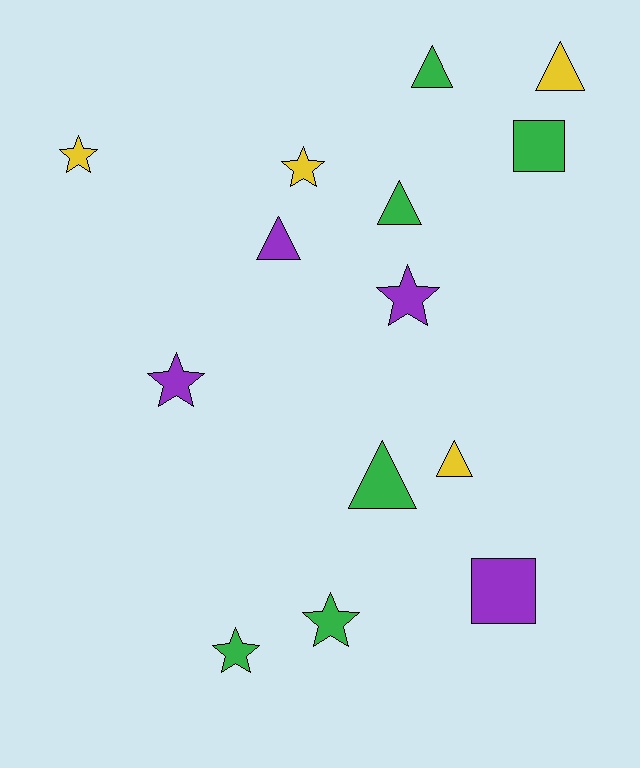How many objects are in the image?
There are 14 objects.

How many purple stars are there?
There are 2 purple stars.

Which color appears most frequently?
Green, with 6 objects.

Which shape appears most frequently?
Triangle, with 6 objects.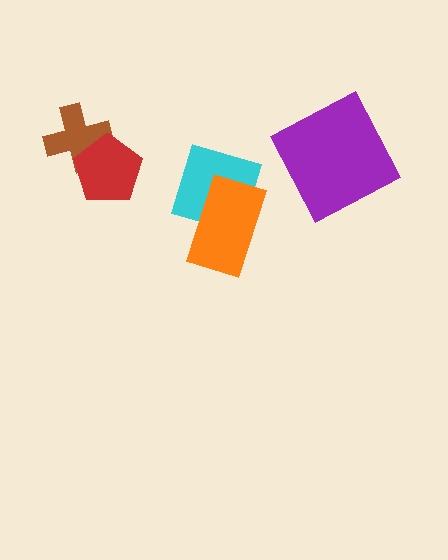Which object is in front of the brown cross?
The red pentagon is in front of the brown cross.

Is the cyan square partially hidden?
Yes, it is partially covered by another shape.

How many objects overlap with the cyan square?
1 object overlaps with the cyan square.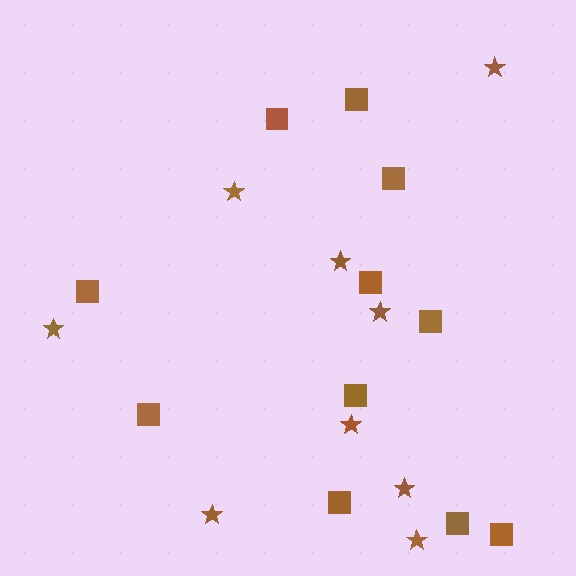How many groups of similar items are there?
There are 2 groups: one group of squares (11) and one group of stars (9).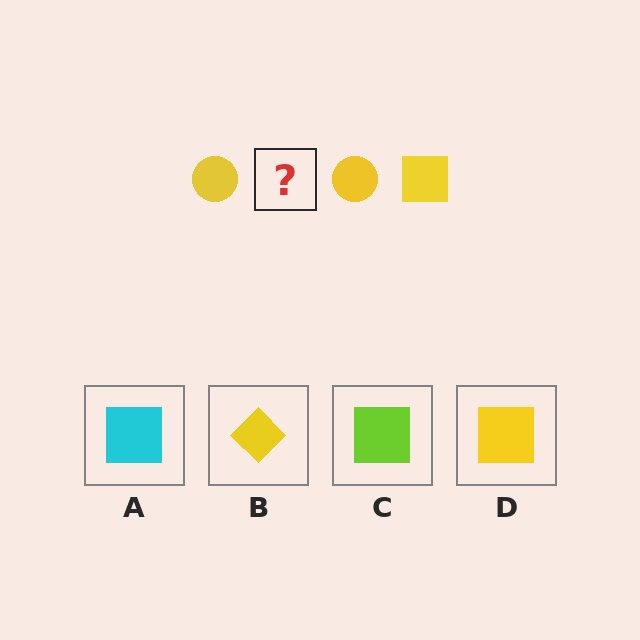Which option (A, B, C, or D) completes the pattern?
D.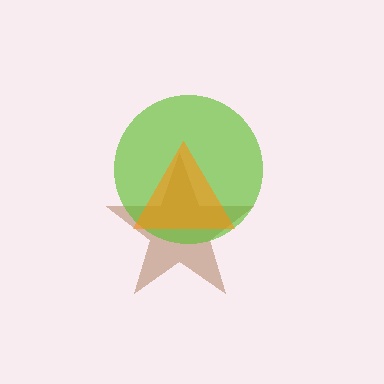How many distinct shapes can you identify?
There are 3 distinct shapes: a brown star, a lime circle, an orange triangle.